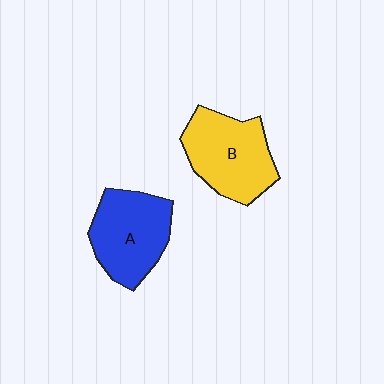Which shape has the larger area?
Shape B (yellow).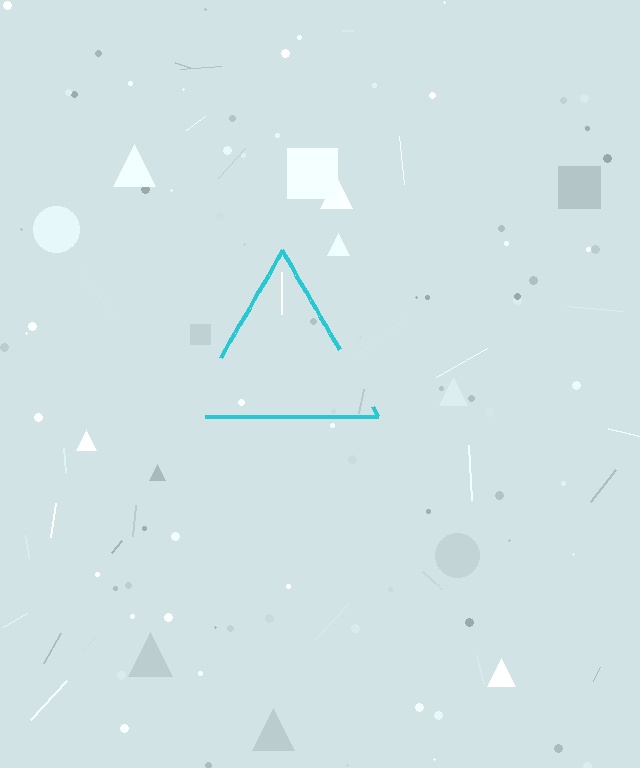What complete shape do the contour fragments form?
The contour fragments form a triangle.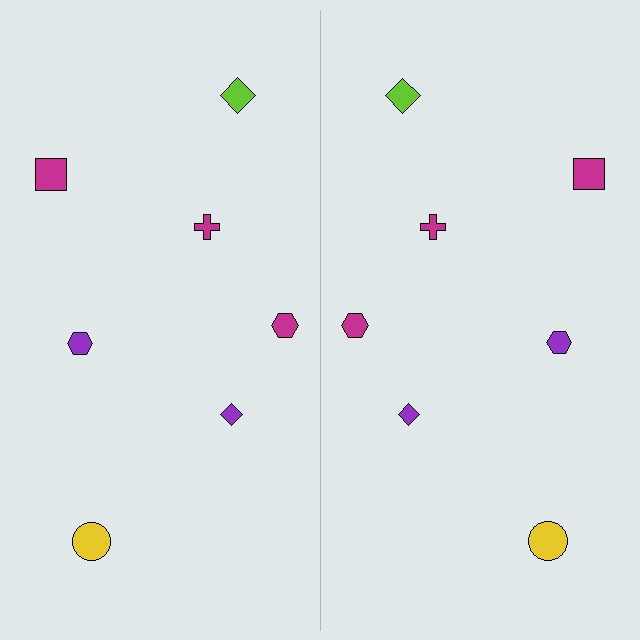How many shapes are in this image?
There are 14 shapes in this image.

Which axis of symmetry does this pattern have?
The pattern has a vertical axis of symmetry running through the center of the image.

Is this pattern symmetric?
Yes, this pattern has bilateral (reflection) symmetry.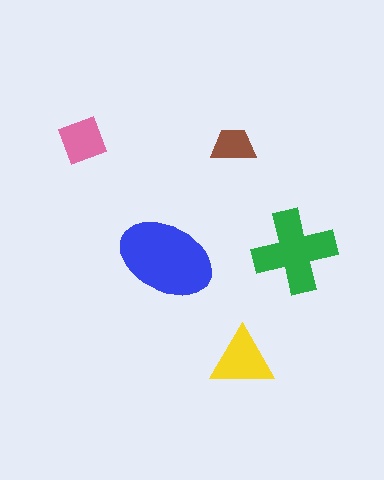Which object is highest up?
The pink square is topmost.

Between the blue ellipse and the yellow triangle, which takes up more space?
The blue ellipse.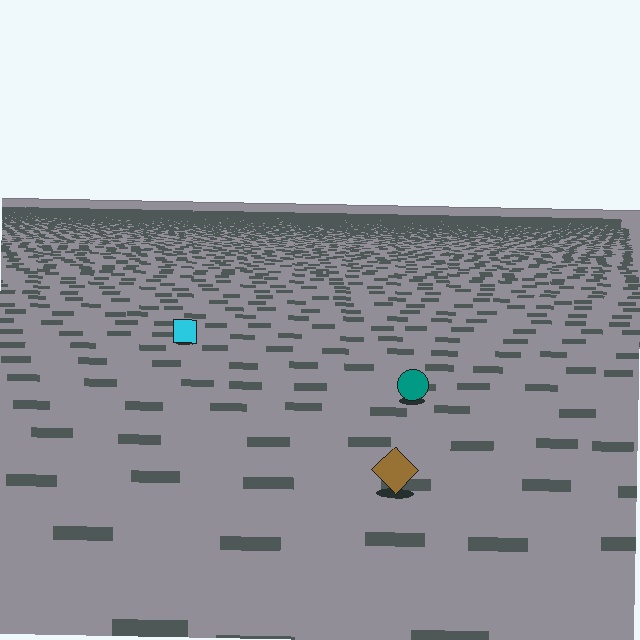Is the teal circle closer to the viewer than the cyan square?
Yes. The teal circle is closer — you can tell from the texture gradient: the ground texture is coarser near it.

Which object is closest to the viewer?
The brown diamond is closest. The texture marks near it are larger and more spread out.